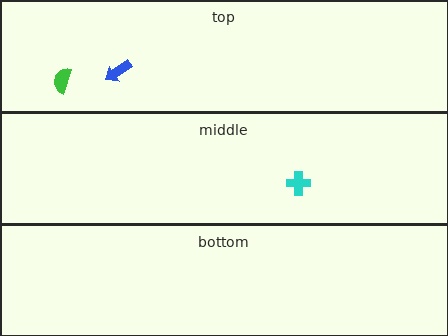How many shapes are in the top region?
2.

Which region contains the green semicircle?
The top region.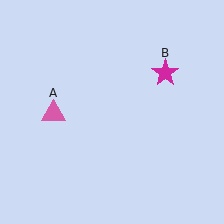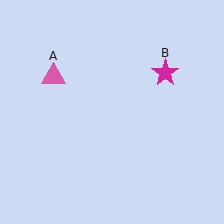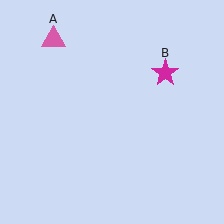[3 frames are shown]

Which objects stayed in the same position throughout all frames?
Magenta star (object B) remained stationary.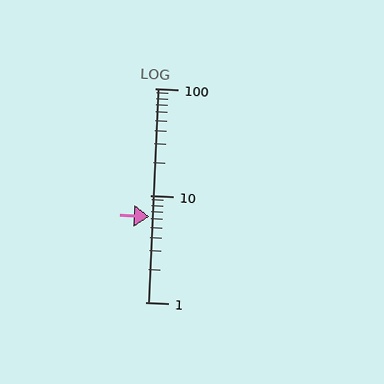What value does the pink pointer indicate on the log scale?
The pointer indicates approximately 6.3.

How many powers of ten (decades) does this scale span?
The scale spans 2 decades, from 1 to 100.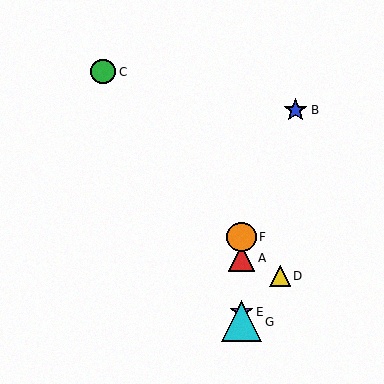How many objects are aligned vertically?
4 objects (A, E, F, G) are aligned vertically.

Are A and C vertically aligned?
No, A is at x≈242 and C is at x≈103.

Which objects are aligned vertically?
Objects A, E, F, G are aligned vertically.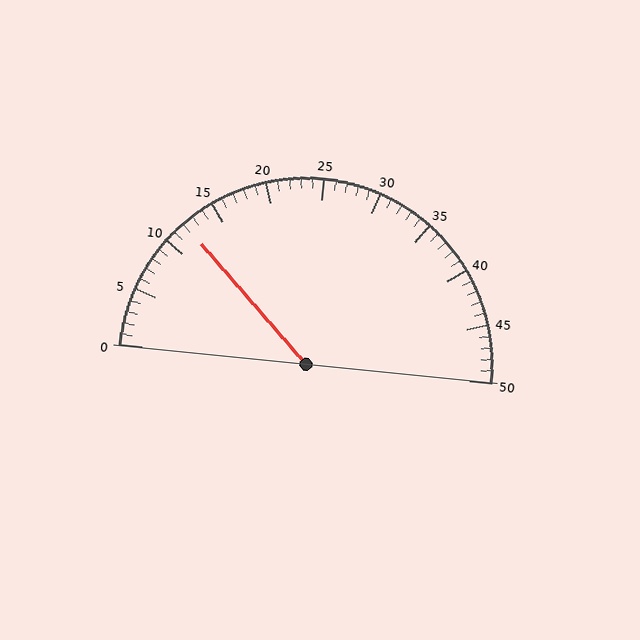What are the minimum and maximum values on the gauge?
The gauge ranges from 0 to 50.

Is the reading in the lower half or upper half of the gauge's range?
The reading is in the lower half of the range (0 to 50).